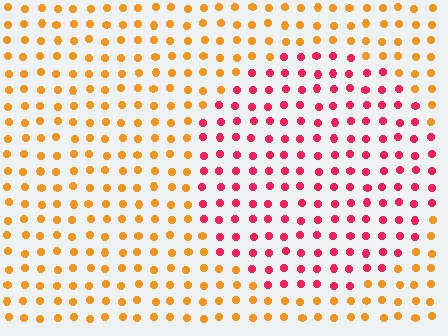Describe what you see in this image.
The image is filled with small orange elements in a uniform arrangement. A circle-shaped region is visible where the elements are tinted to a slightly different hue, forming a subtle color boundary.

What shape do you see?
I see a circle.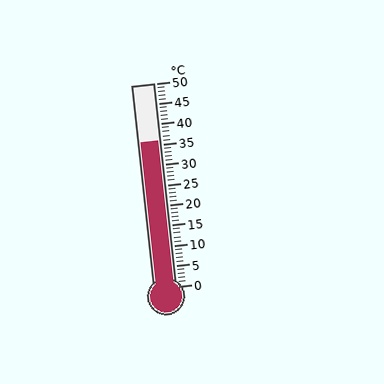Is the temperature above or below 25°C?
The temperature is above 25°C.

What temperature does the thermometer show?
The thermometer shows approximately 36°C.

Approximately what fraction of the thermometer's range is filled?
The thermometer is filled to approximately 70% of its range.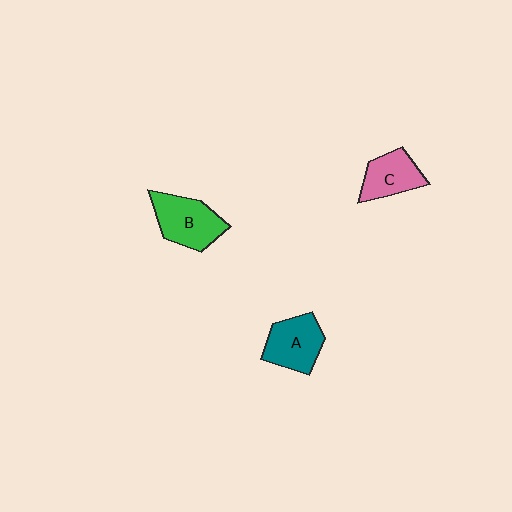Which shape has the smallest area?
Shape C (pink).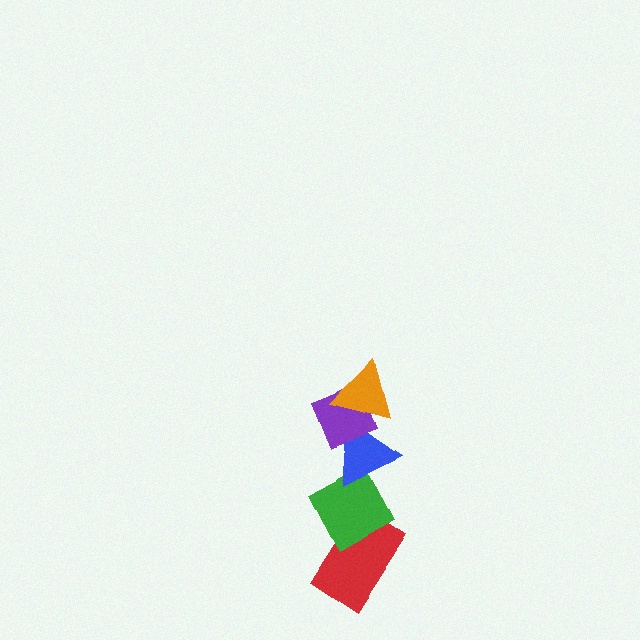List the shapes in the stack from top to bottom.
From top to bottom: the orange triangle, the purple diamond, the blue triangle, the green diamond, the red rectangle.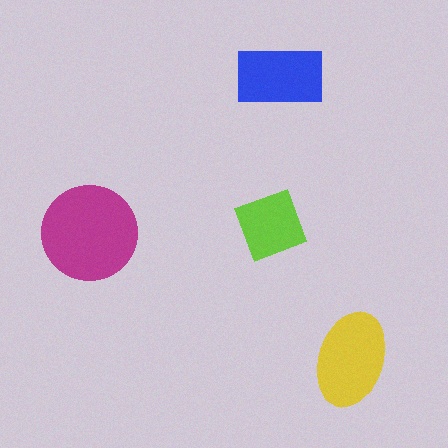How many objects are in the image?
There are 4 objects in the image.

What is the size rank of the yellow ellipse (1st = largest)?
2nd.